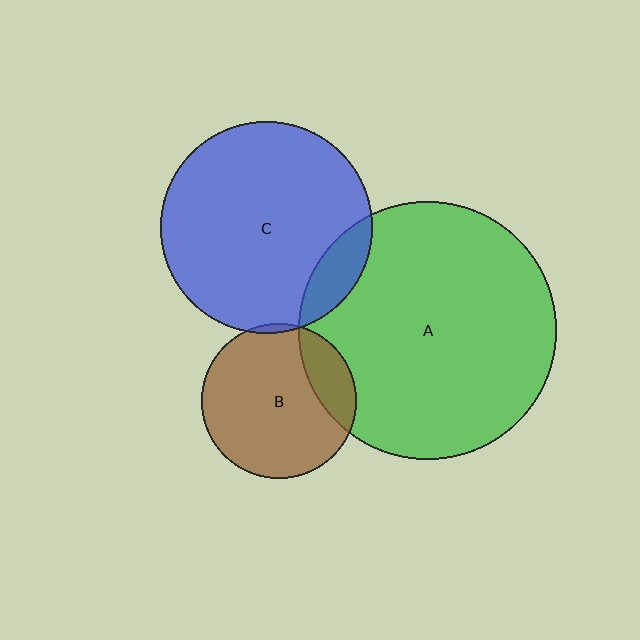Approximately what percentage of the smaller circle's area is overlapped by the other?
Approximately 5%.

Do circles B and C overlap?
Yes.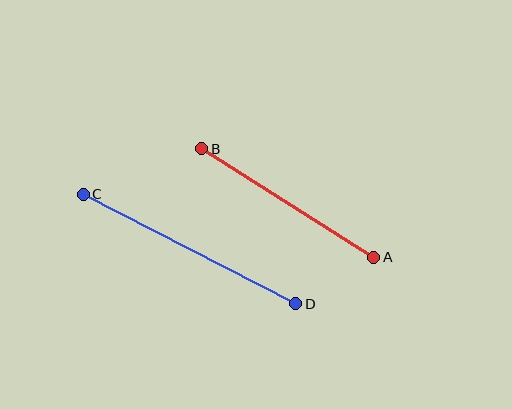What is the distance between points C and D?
The distance is approximately 239 pixels.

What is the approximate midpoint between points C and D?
The midpoint is at approximately (190, 249) pixels.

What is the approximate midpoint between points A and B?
The midpoint is at approximately (288, 203) pixels.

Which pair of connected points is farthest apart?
Points C and D are farthest apart.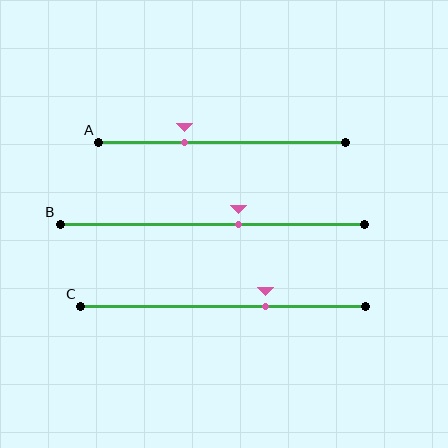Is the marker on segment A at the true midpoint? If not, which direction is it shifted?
No, the marker on segment A is shifted to the left by about 15% of the segment length.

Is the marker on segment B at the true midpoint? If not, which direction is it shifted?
No, the marker on segment B is shifted to the right by about 9% of the segment length.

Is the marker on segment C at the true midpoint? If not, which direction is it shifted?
No, the marker on segment C is shifted to the right by about 15% of the segment length.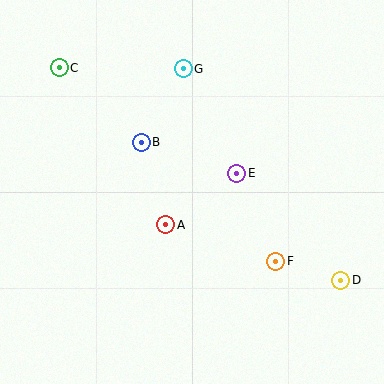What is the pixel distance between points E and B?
The distance between E and B is 100 pixels.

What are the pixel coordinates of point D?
Point D is at (340, 280).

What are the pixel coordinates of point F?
Point F is at (276, 261).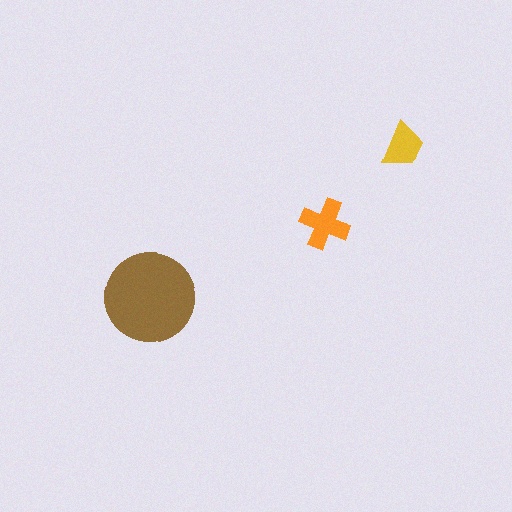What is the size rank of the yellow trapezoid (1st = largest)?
3rd.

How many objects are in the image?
There are 3 objects in the image.